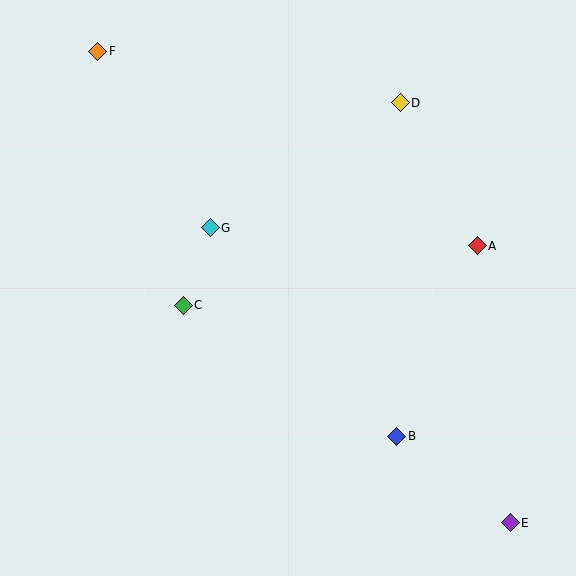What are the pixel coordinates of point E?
Point E is at (510, 523).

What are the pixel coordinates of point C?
Point C is at (183, 305).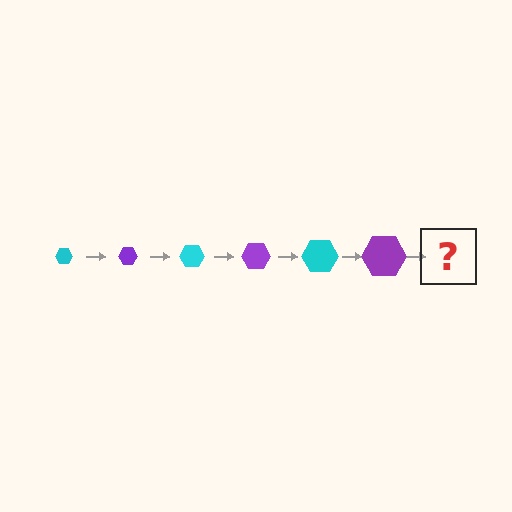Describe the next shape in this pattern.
It should be a cyan hexagon, larger than the previous one.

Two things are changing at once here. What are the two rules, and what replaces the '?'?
The two rules are that the hexagon grows larger each step and the color cycles through cyan and purple. The '?' should be a cyan hexagon, larger than the previous one.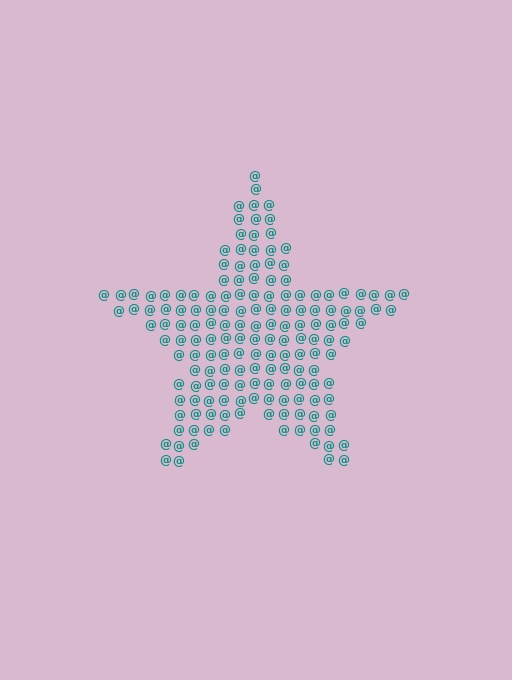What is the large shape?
The large shape is a star.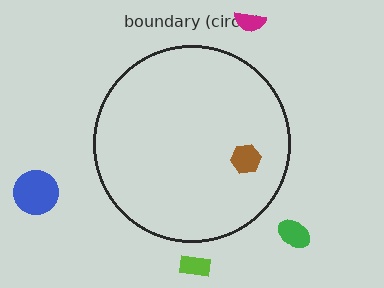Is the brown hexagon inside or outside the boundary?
Inside.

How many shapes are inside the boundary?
1 inside, 5 outside.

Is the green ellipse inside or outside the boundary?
Outside.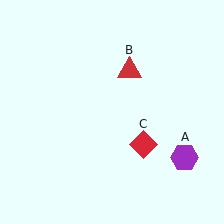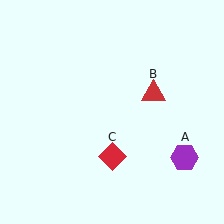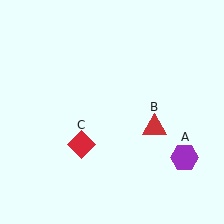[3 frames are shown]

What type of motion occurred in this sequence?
The red triangle (object B), red diamond (object C) rotated clockwise around the center of the scene.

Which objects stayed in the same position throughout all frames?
Purple hexagon (object A) remained stationary.